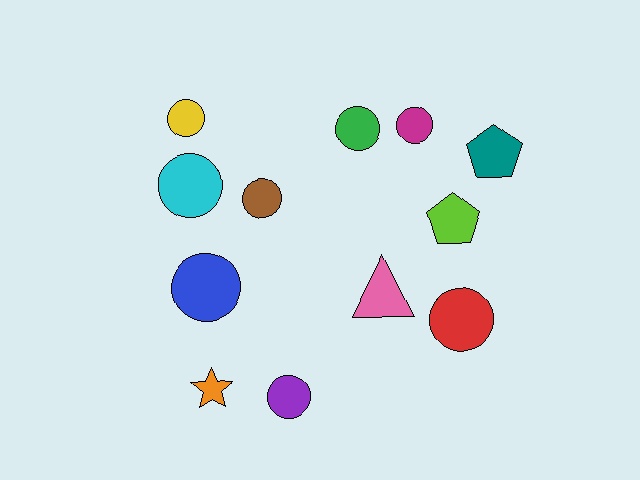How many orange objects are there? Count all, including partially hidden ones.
There is 1 orange object.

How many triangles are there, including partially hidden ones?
There is 1 triangle.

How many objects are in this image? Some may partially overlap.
There are 12 objects.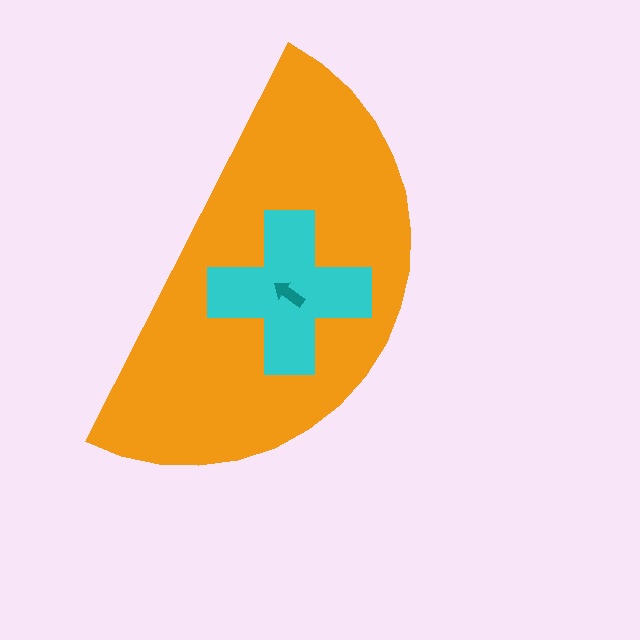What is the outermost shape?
The orange semicircle.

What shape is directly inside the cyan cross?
The teal arrow.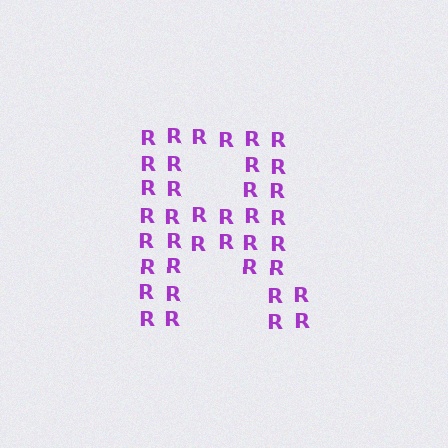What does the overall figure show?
The overall figure shows the letter R.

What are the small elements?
The small elements are letter R's.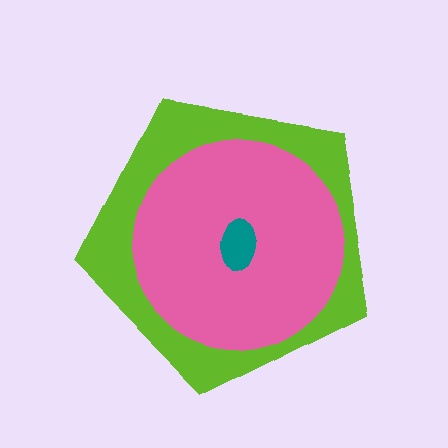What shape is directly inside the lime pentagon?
The pink circle.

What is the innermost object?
The teal ellipse.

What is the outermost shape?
The lime pentagon.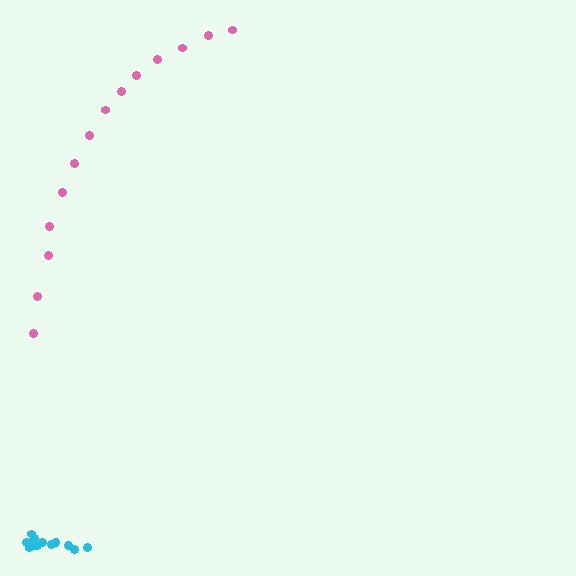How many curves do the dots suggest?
There are 2 distinct paths.